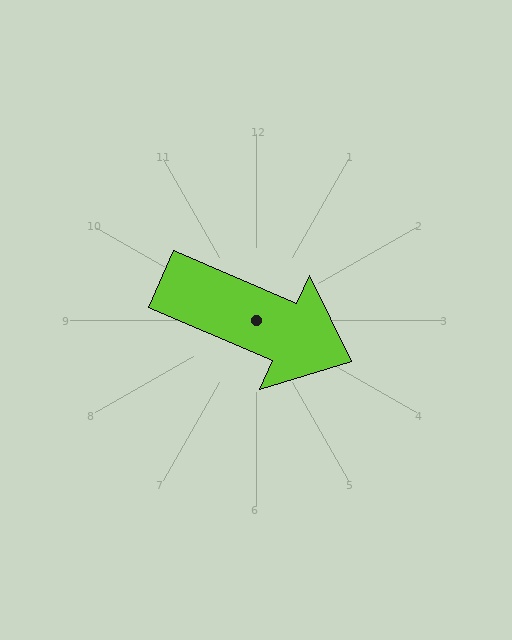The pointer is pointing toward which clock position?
Roughly 4 o'clock.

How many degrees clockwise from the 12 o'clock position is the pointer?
Approximately 113 degrees.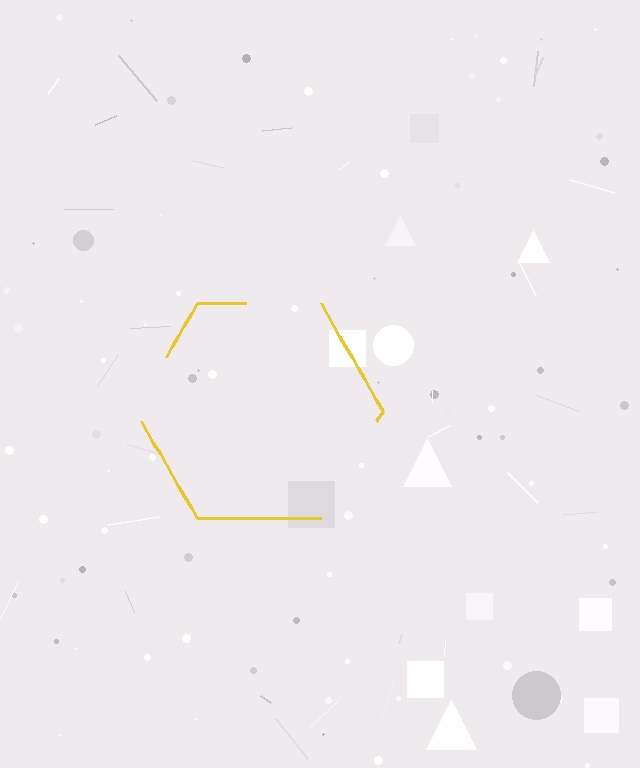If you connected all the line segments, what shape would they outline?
They would outline a hexagon.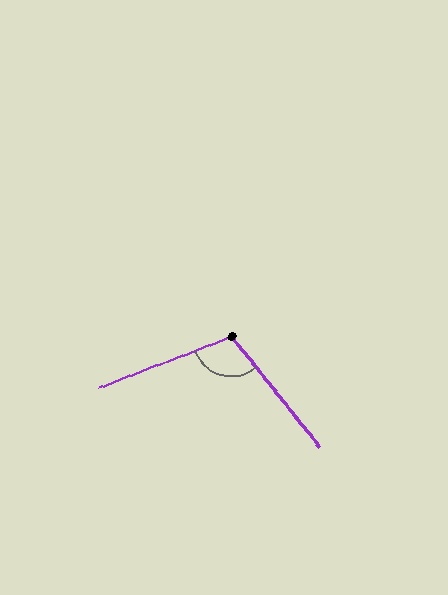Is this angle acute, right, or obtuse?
It is obtuse.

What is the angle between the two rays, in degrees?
Approximately 107 degrees.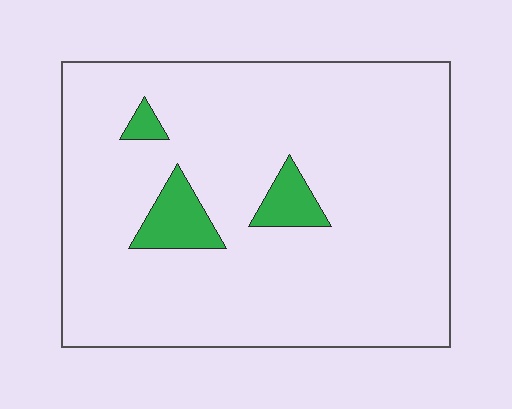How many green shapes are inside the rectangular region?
3.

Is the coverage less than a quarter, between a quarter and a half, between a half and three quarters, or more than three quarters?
Less than a quarter.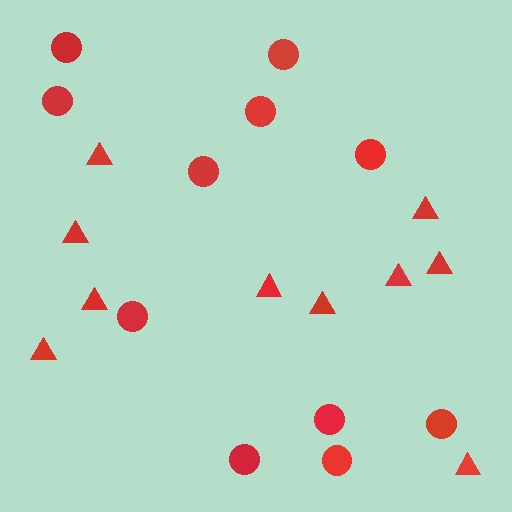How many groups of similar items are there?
There are 2 groups: one group of circles (11) and one group of triangles (10).